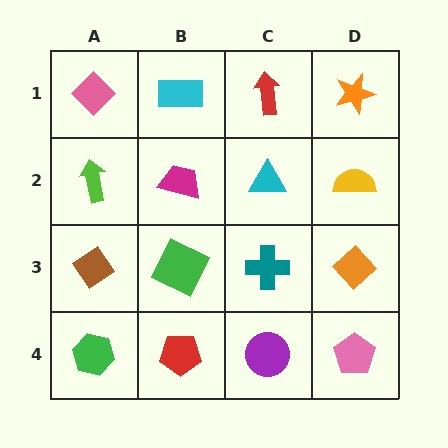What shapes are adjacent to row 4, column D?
An orange diamond (row 3, column D), a purple circle (row 4, column C).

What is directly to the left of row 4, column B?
A green hexagon.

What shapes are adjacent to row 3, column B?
A magenta trapezoid (row 2, column B), a red pentagon (row 4, column B), a brown diamond (row 3, column A), a teal cross (row 3, column C).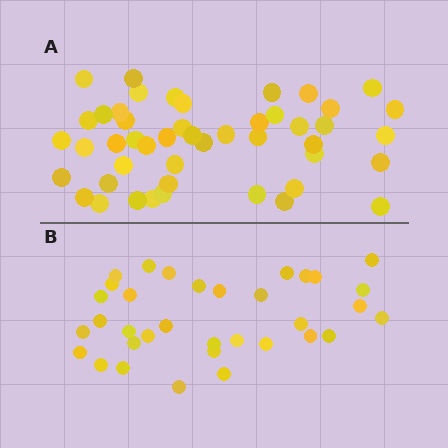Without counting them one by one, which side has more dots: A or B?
Region A (the top region) has more dots.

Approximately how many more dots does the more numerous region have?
Region A has approximately 15 more dots than region B.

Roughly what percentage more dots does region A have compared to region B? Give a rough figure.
About 40% more.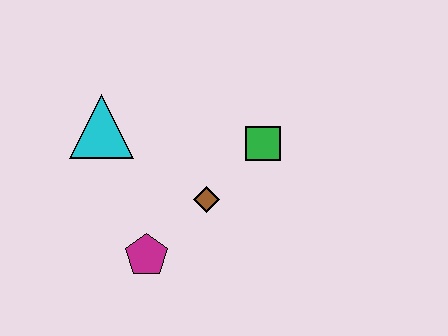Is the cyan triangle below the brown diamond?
No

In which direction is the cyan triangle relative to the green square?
The cyan triangle is to the left of the green square.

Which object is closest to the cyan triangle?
The brown diamond is closest to the cyan triangle.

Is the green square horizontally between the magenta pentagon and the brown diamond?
No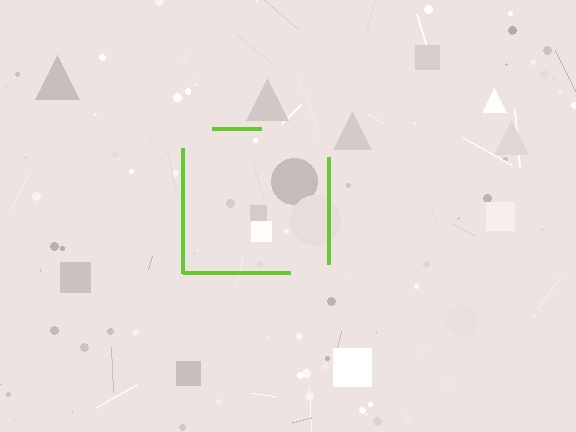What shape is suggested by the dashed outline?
The dashed outline suggests a square.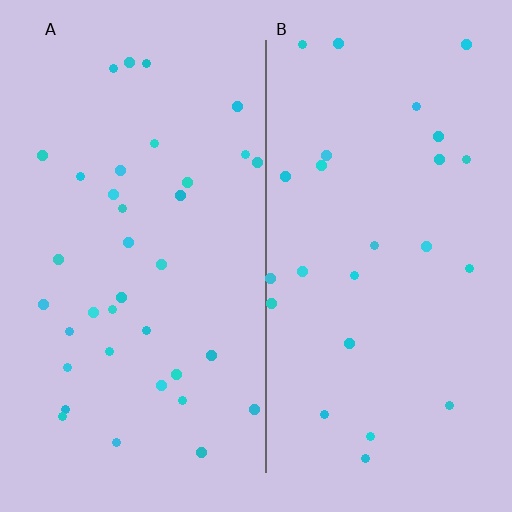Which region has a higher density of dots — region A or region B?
A (the left).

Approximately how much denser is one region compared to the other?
Approximately 1.4× — region A over region B.